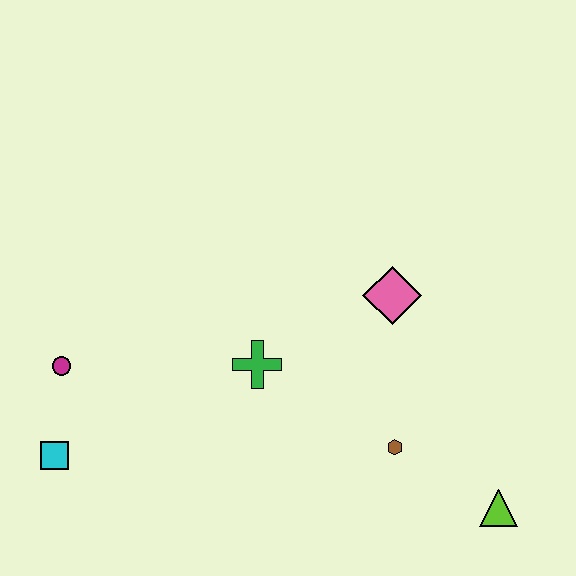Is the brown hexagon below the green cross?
Yes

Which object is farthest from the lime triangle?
The magenta circle is farthest from the lime triangle.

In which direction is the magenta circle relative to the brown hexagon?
The magenta circle is to the left of the brown hexagon.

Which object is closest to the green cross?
The pink diamond is closest to the green cross.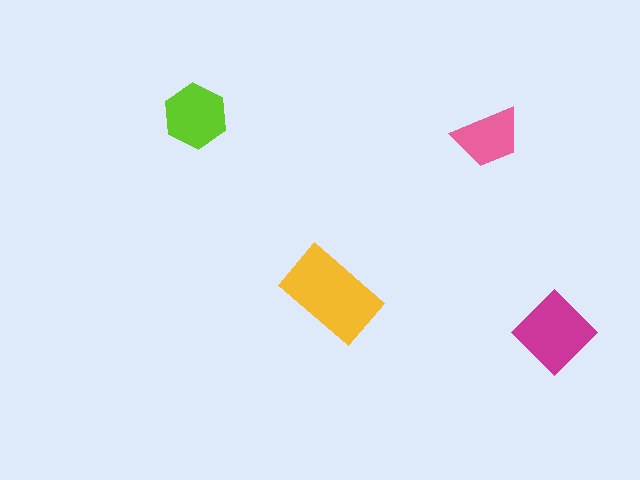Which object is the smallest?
The pink trapezoid.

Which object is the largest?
The yellow rectangle.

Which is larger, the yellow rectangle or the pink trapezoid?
The yellow rectangle.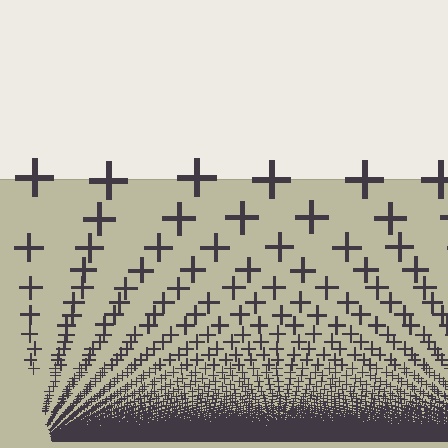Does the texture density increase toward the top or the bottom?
Density increases toward the bottom.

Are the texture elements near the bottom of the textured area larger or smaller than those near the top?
Smaller. The gradient is inverted — elements near the bottom are smaller and denser.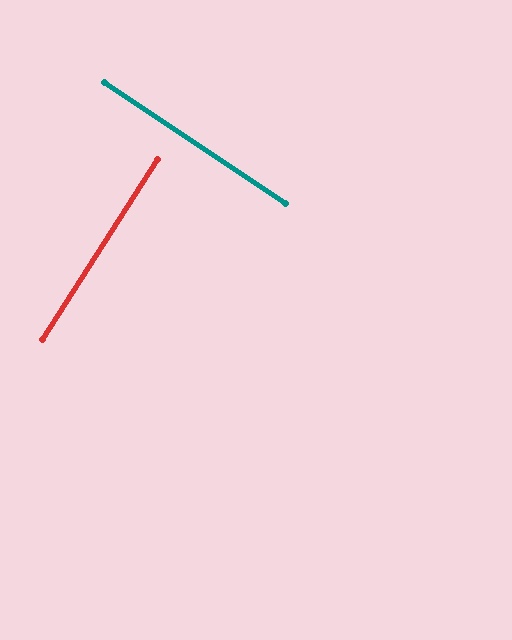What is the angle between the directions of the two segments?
Approximately 89 degrees.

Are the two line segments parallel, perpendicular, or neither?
Perpendicular — they meet at approximately 89°.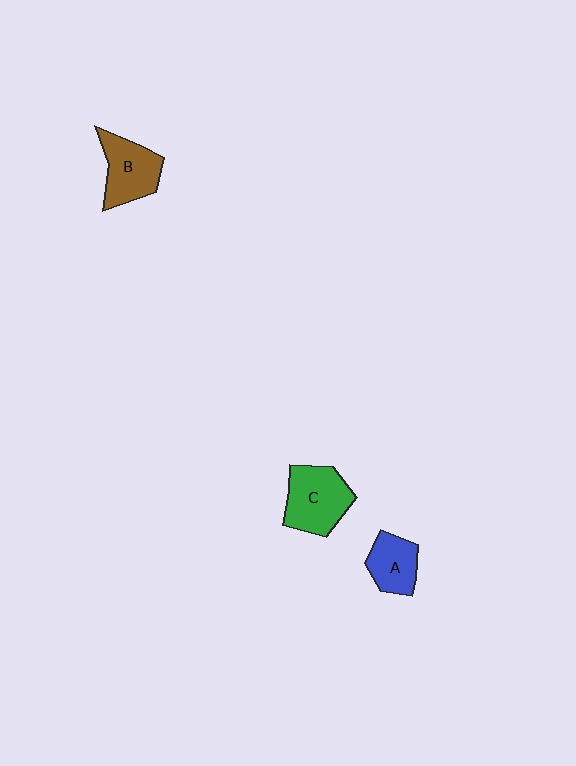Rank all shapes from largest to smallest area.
From largest to smallest: C (green), B (brown), A (blue).